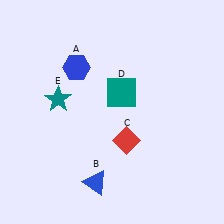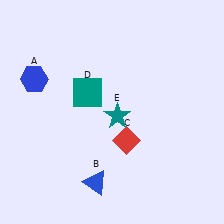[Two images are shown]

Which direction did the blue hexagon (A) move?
The blue hexagon (A) moved left.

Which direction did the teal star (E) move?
The teal star (E) moved right.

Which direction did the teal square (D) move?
The teal square (D) moved left.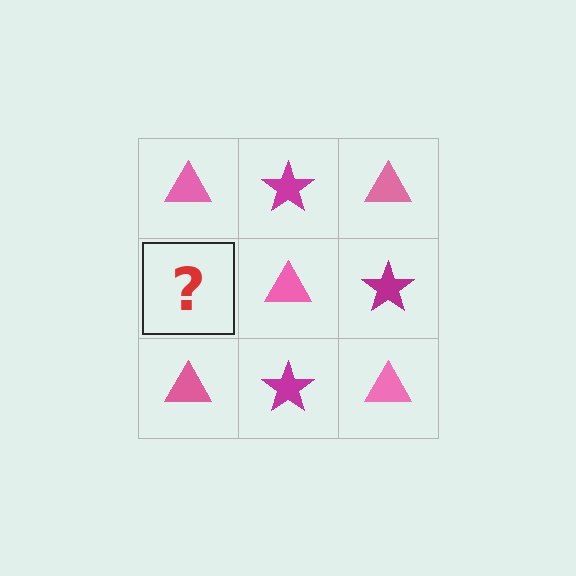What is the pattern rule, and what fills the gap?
The rule is that it alternates pink triangle and magenta star in a checkerboard pattern. The gap should be filled with a magenta star.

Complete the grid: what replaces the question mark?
The question mark should be replaced with a magenta star.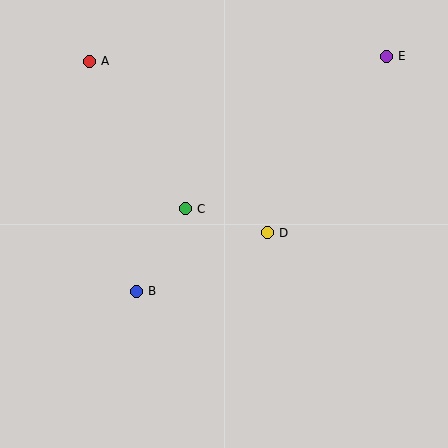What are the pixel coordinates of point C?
Point C is at (185, 209).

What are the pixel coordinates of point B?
Point B is at (136, 291).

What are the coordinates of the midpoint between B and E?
The midpoint between B and E is at (261, 174).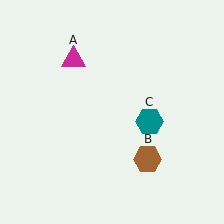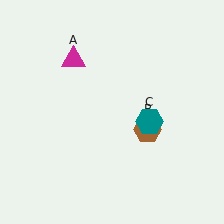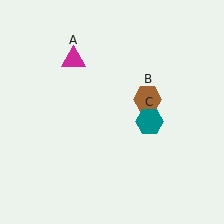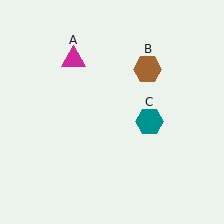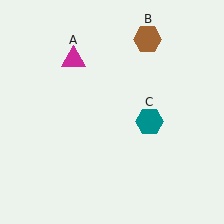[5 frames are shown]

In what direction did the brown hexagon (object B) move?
The brown hexagon (object B) moved up.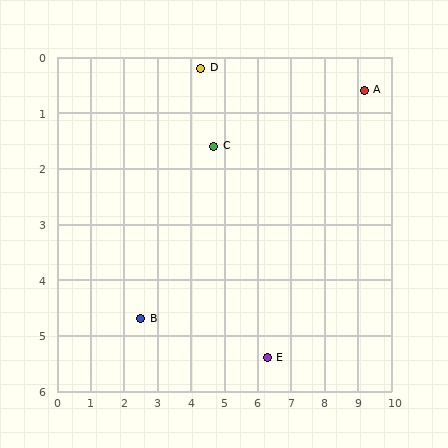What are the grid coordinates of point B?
Point B is at approximately (2.5, 4.7).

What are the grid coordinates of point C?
Point C is at approximately (4.7, 1.6).